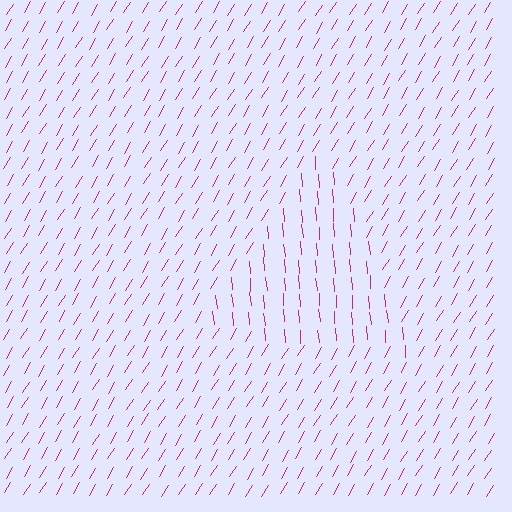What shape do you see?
I see a triangle.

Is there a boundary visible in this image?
Yes, there is a texture boundary formed by a change in line orientation.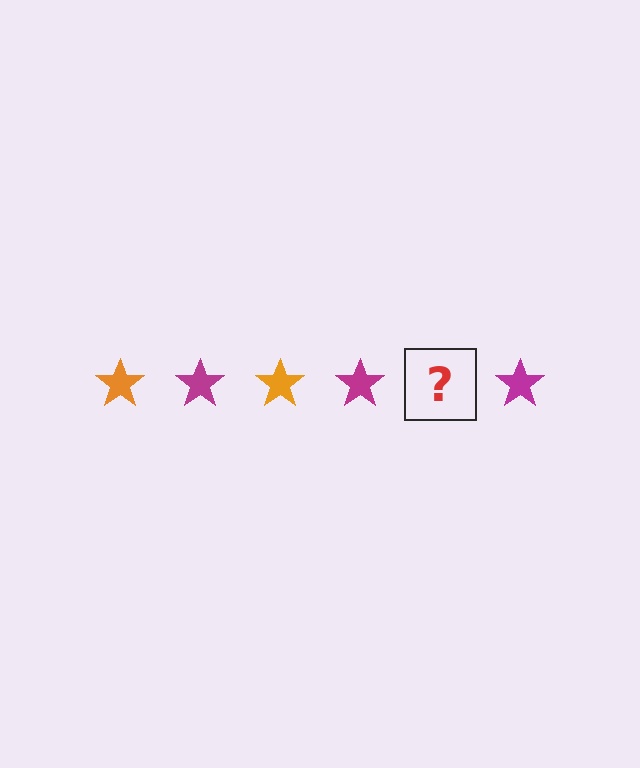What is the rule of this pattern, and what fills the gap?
The rule is that the pattern cycles through orange, magenta stars. The gap should be filled with an orange star.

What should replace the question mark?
The question mark should be replaced with an orange star.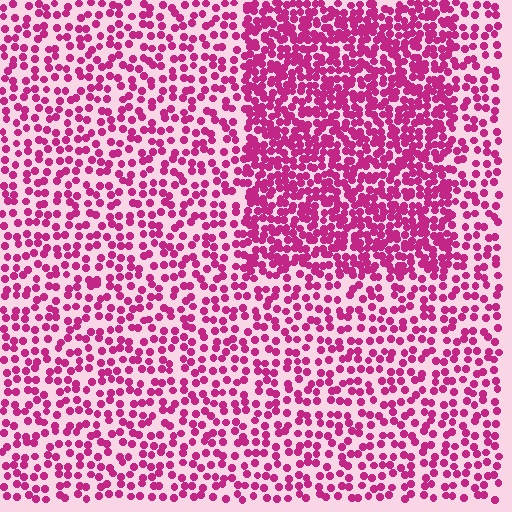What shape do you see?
I see a rectangle.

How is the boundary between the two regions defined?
The boundary is defined by a change in element density (approximately 2.0x ratio). All elements are the same color, size, and shape.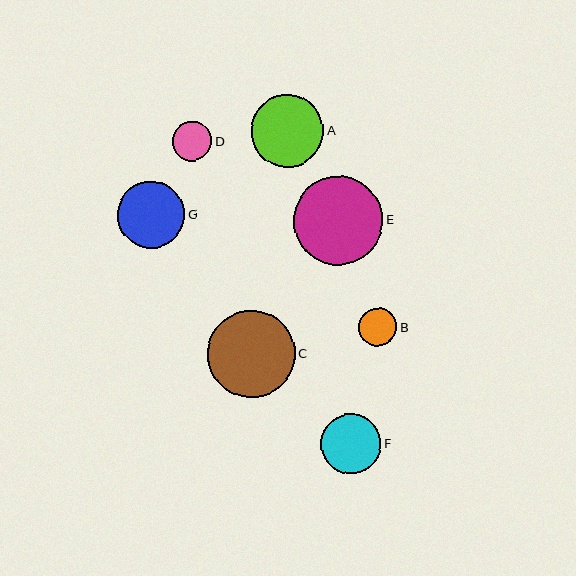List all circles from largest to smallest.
From largest to smallest: E, C, A, G, F, D, B.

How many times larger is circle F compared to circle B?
Circle F is approximately 1.6 times the size of circle B.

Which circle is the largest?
Circle E is the largest with a size of approximately 89 pixels.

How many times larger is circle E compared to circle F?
Circle E is approximately 1.5 times the size of circle F.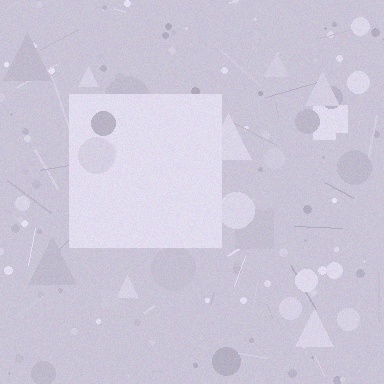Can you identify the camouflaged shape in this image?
The camouflaged shape is a square.